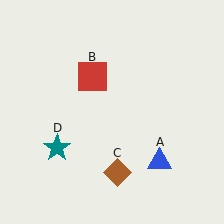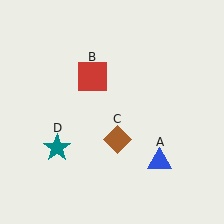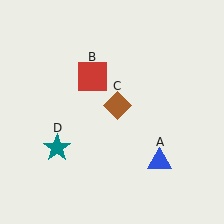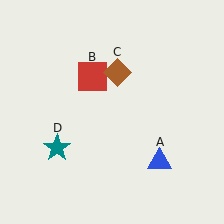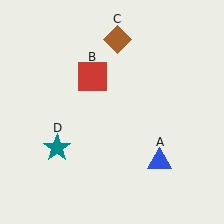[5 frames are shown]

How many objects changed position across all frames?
1 object changed position: brown diamond (object C).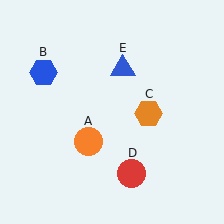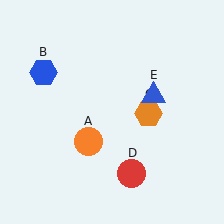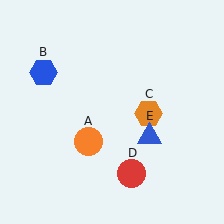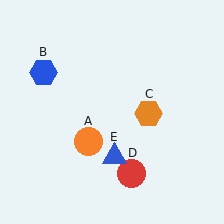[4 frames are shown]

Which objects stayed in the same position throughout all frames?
Orange circle (object A) and blue hexagon (object B) and orange hexagon (object C) and red circle (object D) remained stationary.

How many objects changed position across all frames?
1 object changed position: blue triangle (object E).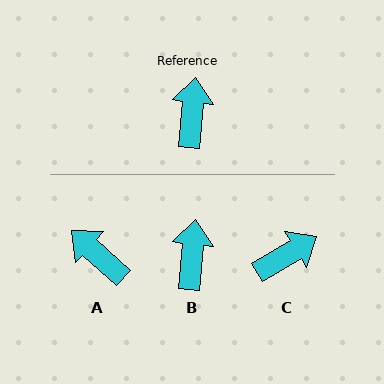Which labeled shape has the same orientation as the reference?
B.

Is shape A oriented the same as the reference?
No, it is off by about 53 degrees.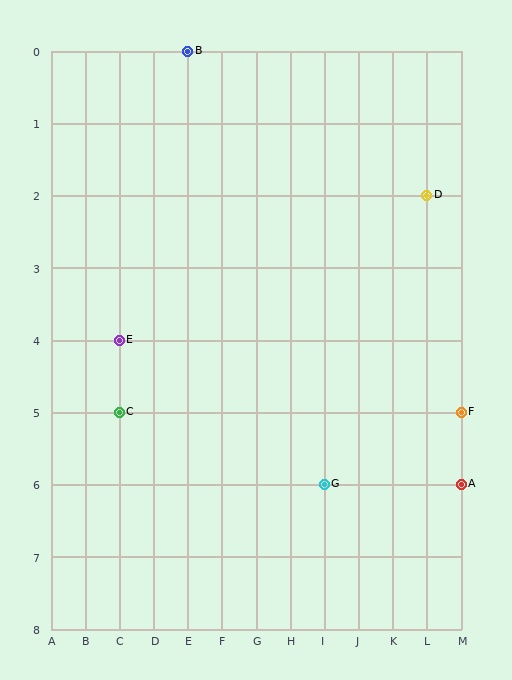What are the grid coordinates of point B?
Point B is at grid coordinates (E, 0).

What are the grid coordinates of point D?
Point D is at grid coordinates (L, 2).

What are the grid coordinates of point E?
Point E is at grid coordinates (C, 4).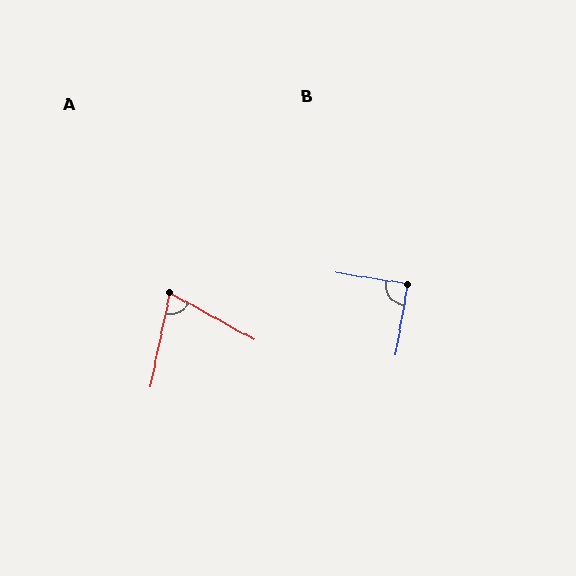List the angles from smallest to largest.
A (73°), B (90°).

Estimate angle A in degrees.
Approximately 73 degrees.